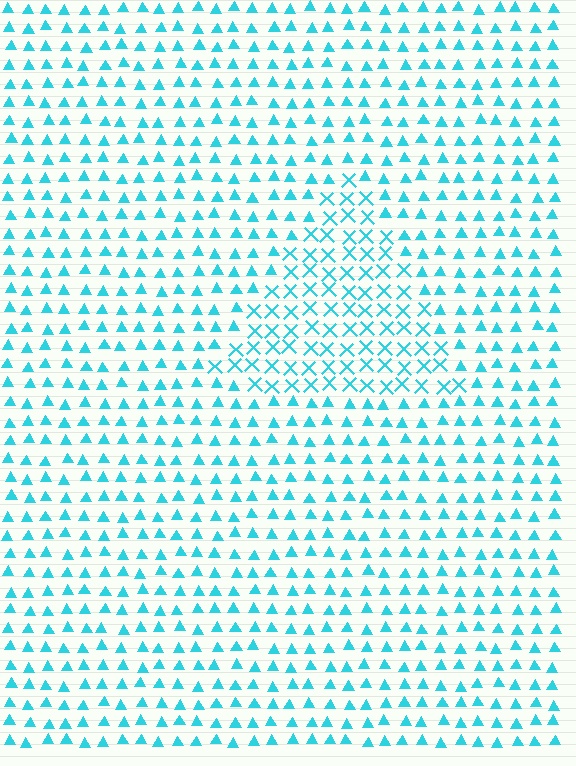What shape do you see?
I see a triangle.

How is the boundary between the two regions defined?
The boundary is defined by a change in element shape: X marks inside vs. triangles outside. All elements share the same color and spacing.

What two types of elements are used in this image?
The image uses X marks inside the triangle region and triangles outside it.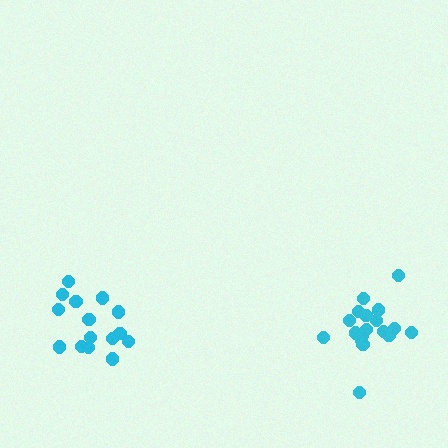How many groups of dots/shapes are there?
There are 2 groups.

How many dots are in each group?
Group 1: 19 dots, Group 2: 16 dots (35 total).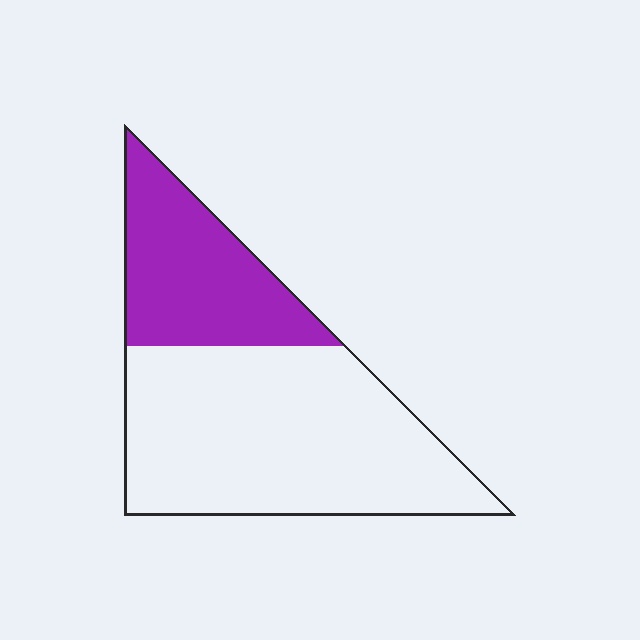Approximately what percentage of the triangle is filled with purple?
Approximately 30%.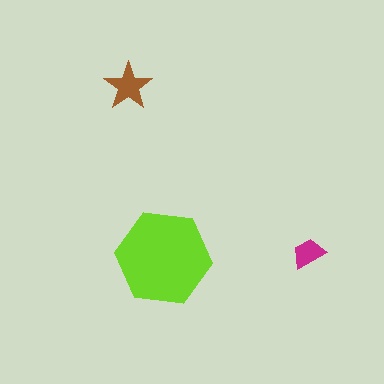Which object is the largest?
The lime hexagon.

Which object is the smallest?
The magenta trapezoid.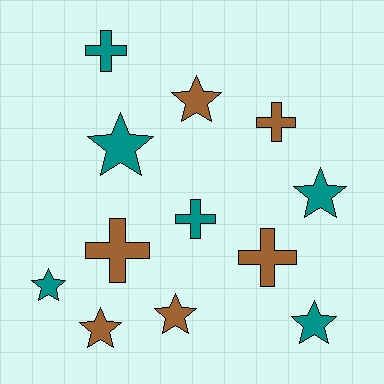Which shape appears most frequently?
Star, with 7 objects.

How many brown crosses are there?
There are 3 brown crosses.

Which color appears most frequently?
Teal, with 6 objects.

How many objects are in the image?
There are 12 objects.